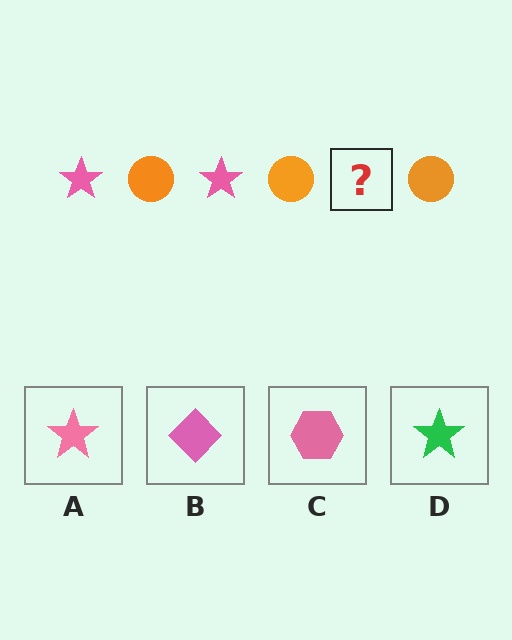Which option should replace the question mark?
Option A.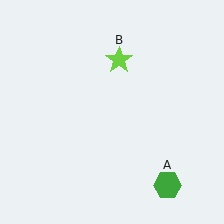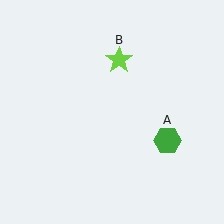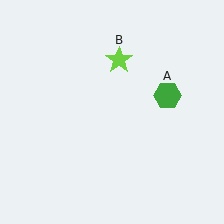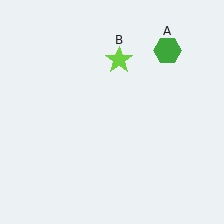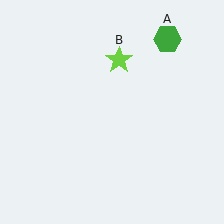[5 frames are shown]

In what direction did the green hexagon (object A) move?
The green hexagon (object A) moved up.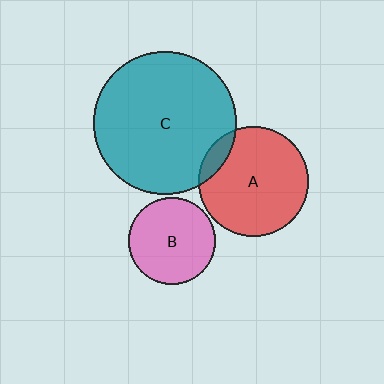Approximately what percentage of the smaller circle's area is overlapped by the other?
Approximately 10%.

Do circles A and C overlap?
Yes.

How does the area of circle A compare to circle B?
Approximately 1.6 times.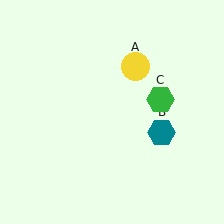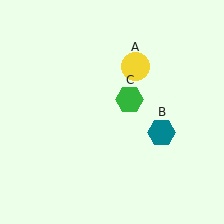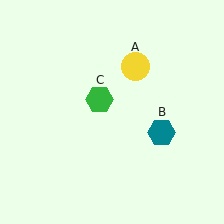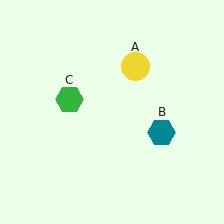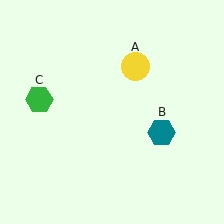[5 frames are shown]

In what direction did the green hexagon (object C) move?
The green hexagon (object C) moved left.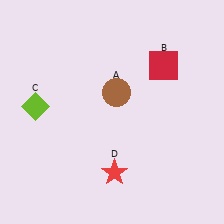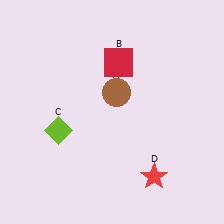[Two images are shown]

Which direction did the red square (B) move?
The red square (B) moved left.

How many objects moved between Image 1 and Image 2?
3 objects moved between the two images.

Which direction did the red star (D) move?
The red star (D) moved right.